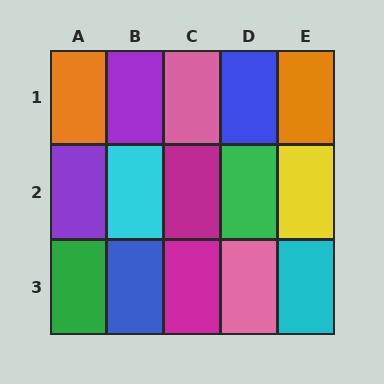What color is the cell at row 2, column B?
Cyan.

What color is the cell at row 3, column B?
Blue.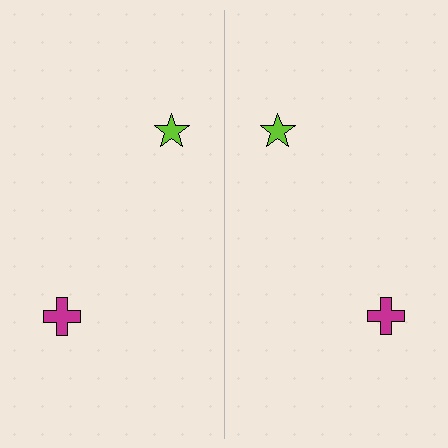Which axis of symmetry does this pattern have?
The pattern has a vertical axis of symmetry running through the center of the image.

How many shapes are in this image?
There are 4 shapes in this image.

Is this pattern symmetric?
Yes, this pattern has bilateral (reflection) symmetry.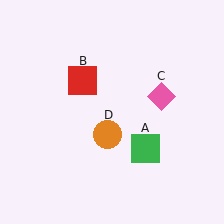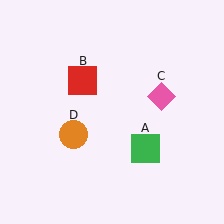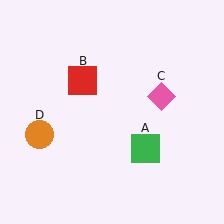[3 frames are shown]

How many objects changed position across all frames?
1 object changed position: orange circle (object D).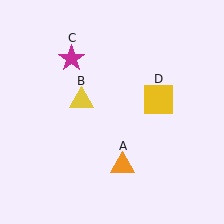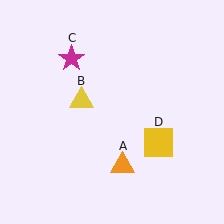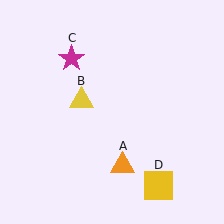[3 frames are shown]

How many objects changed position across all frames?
1 object changed position: yellow square (object D).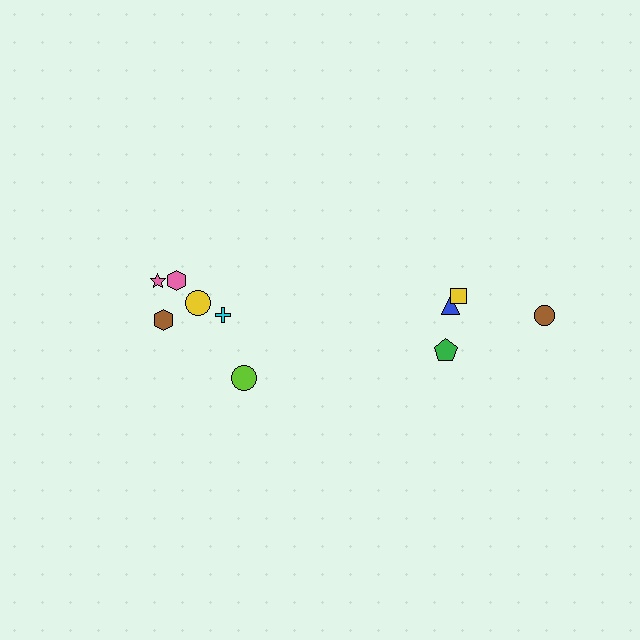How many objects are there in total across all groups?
There are 10 objects.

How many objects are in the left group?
There are 6 objects.